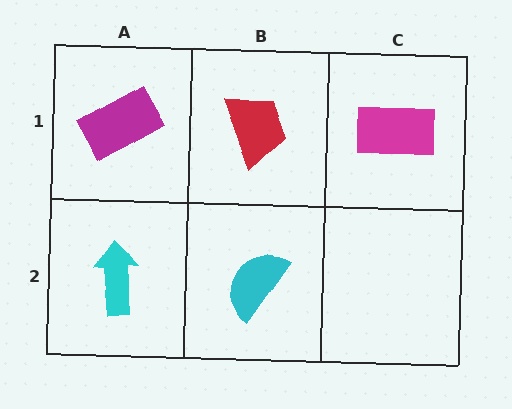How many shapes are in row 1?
3 shapes.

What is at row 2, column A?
A cyan arrow.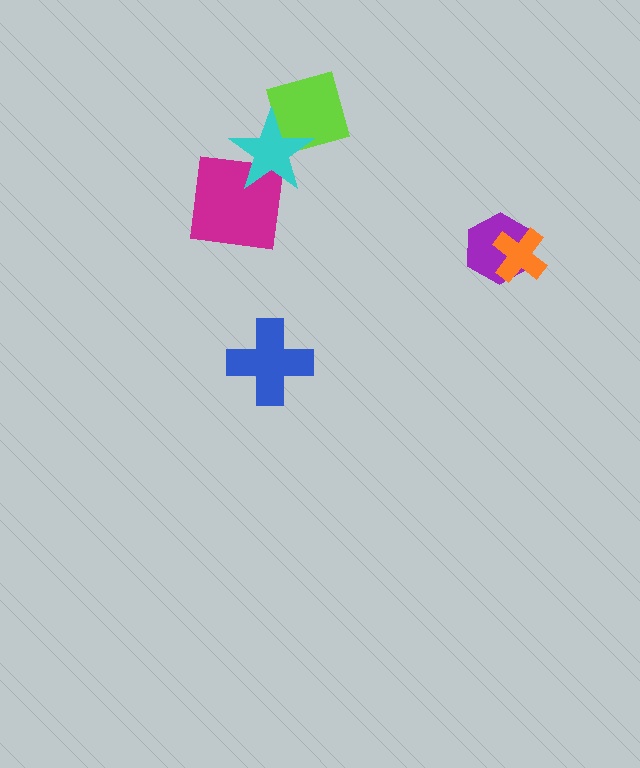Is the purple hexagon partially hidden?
Yes, it is partially covered by another shape.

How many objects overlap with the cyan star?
2 objects overlap with the cyan star.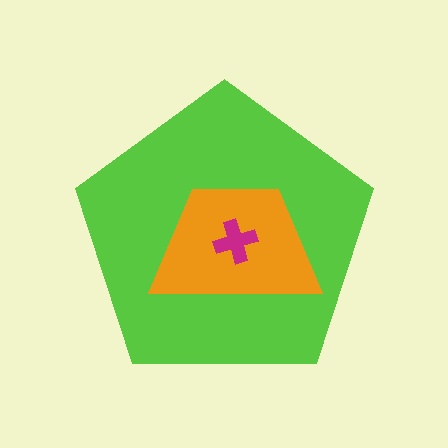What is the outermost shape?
The lime pentagon.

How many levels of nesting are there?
3.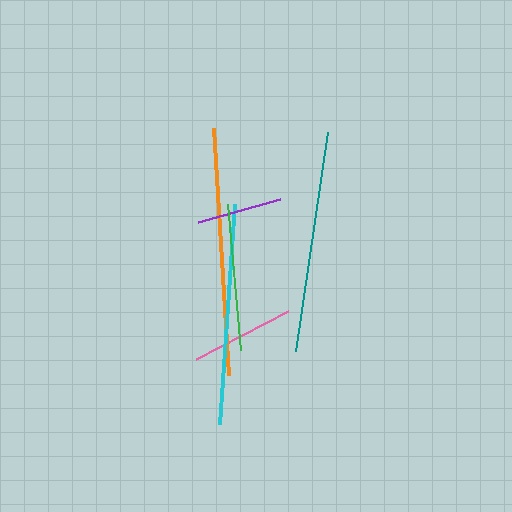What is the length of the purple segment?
The purple segment is approximately 85 pixels long.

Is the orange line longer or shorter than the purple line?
The orange line is longer than the purple line.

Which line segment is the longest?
The orange line is the longest at approximately 247 pixels.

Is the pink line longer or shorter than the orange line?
The orange line is longer than the pink line.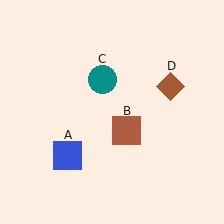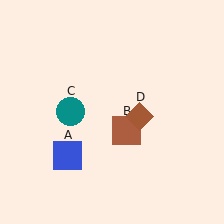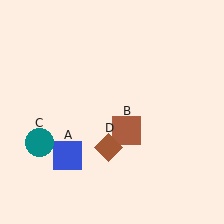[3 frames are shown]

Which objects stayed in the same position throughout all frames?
Blue square (object A) and brown square (object B) remained stationary.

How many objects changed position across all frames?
2 objects changed position: teal circle (object C), brown diamond (object D).